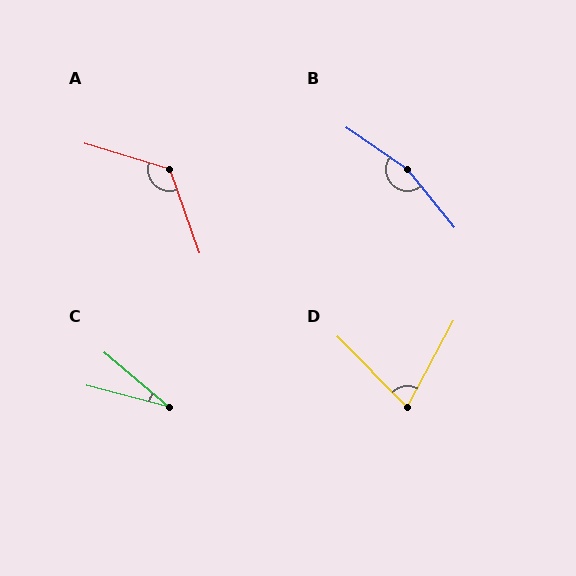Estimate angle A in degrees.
Approximately 127 degrees.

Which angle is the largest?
B, at approximately 163 degrees.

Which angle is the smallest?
C, at approximately 26 degrees.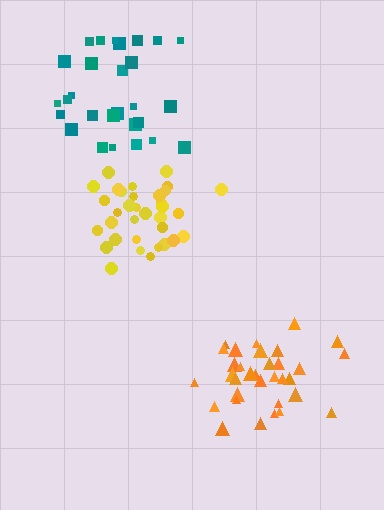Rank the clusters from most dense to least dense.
yellow, orange, teal.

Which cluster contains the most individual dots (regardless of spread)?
Yellow (34).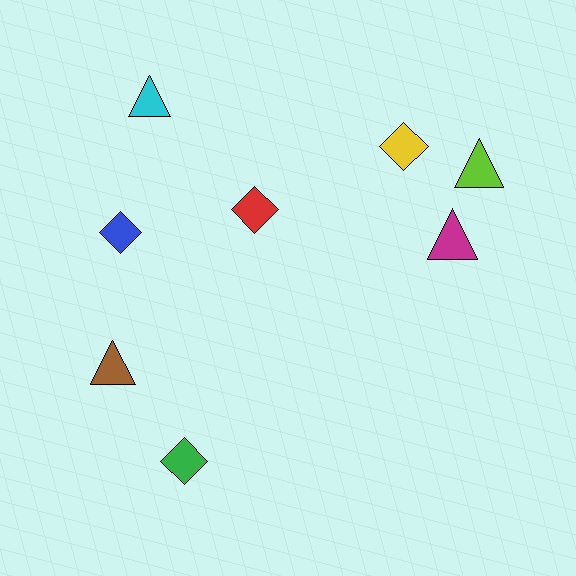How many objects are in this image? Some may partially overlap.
There are 8 objects.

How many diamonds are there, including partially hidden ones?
There are 4 diamonds.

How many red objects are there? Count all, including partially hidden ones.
There is 1 red object.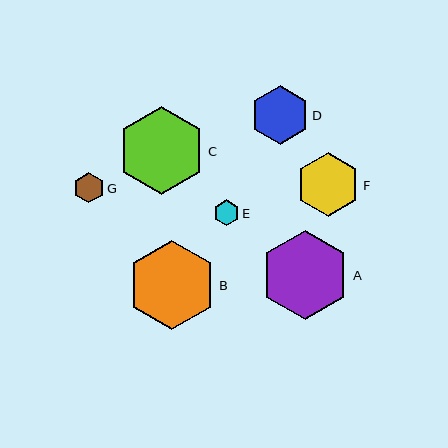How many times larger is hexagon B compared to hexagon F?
Hexagon B is approximately 1.4 times the size of hexagon F.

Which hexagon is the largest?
Hexagon B is the largest with a size of approximately 89 pixels.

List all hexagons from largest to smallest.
From largest to smallest: B, A, C, F, D, G, E.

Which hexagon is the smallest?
Hexagon E is the smallest with a size of approximately 26 pixels.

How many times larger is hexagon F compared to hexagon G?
Hexagon F is approximately 2.1 times the size of hexagon G.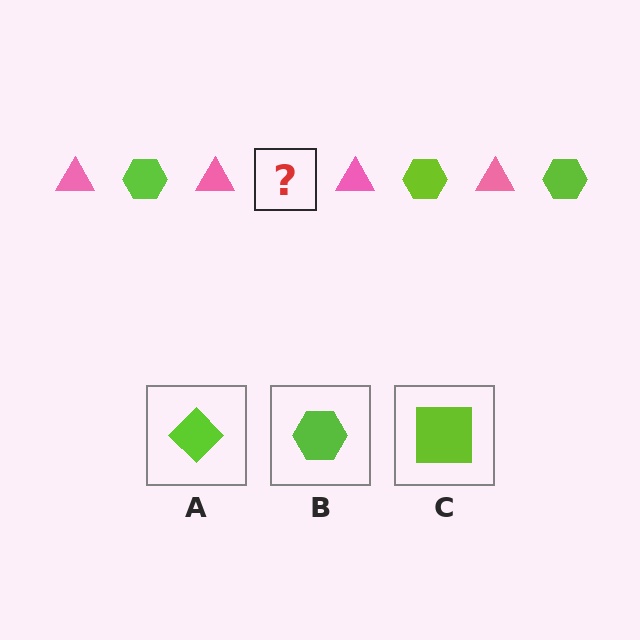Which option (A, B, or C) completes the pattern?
B.